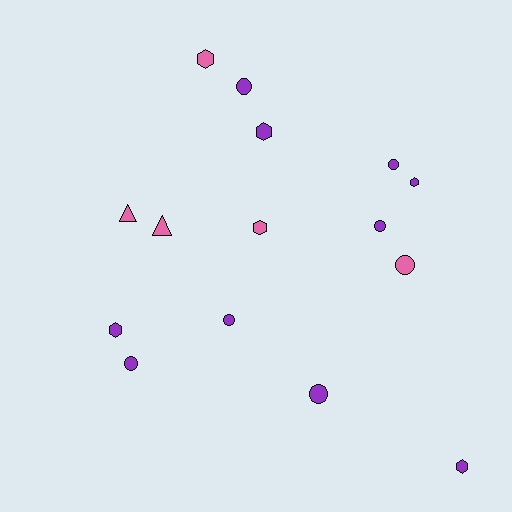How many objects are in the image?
There are 15 objects.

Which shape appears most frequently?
Circle, with 7 objects.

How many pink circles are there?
There is 1 pink circle.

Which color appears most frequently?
Purple, with 10 objects.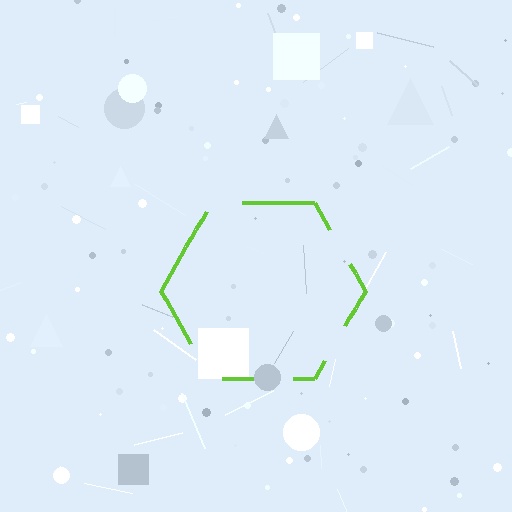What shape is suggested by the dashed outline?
The dashed outline suggests a hexagon.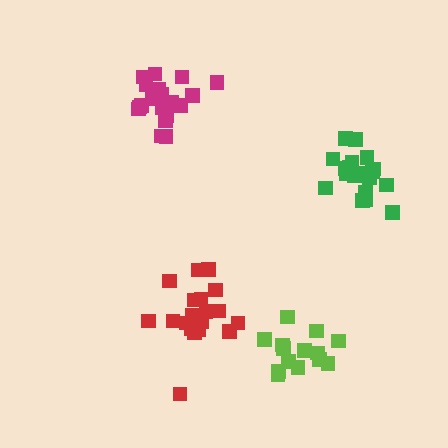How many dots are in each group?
Group 1: 20 dots, Group 2: 15 dots, Group 3: 19 dots, Group 4: 20 dots (74 total).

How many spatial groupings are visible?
There are 4 spatial groupings.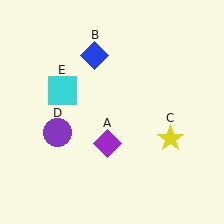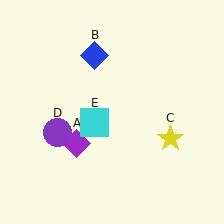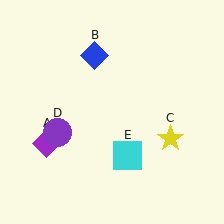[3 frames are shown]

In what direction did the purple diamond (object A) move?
The purple diamond (object A) moved left.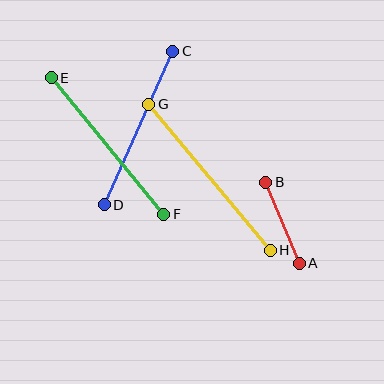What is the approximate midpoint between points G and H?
The midpoint is at approximately (209, 177) pixels.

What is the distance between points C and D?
The distance is approximately 168 pixels.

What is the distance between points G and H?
The distance is approximately 190 pixels.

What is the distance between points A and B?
The distance is approximately 88 pixels.